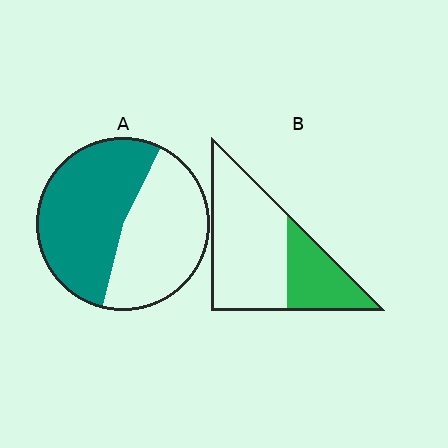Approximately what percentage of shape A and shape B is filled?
A is approximately 55% and B is approximately 30%.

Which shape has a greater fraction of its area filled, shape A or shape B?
Shape A.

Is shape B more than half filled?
No.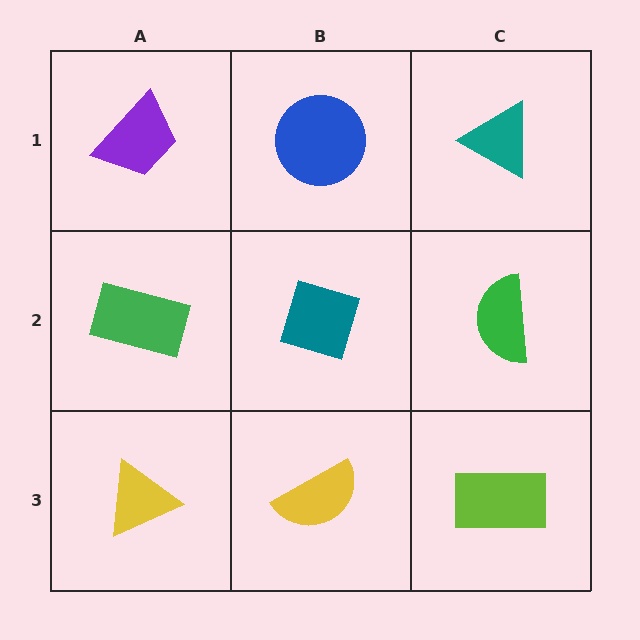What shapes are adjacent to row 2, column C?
A teal triangle (row 1, column C), a lime rectangle (row 3, column C), a teal diamond (row 2, column B).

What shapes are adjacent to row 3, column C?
A green semicircle (row 2, column C), a yellow semicircle (row 3, column B).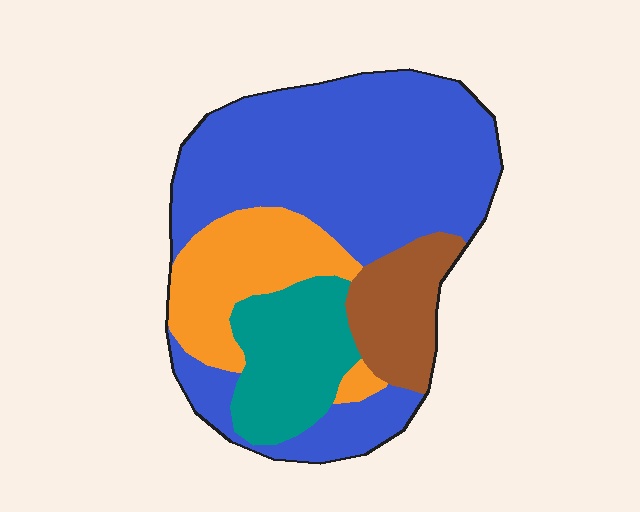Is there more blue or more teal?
Blue.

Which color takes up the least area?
Brown, at roughly 10%.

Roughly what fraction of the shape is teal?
Teal covers around 15% of the shape.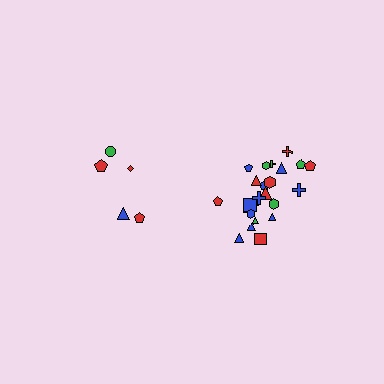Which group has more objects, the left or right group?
The right group.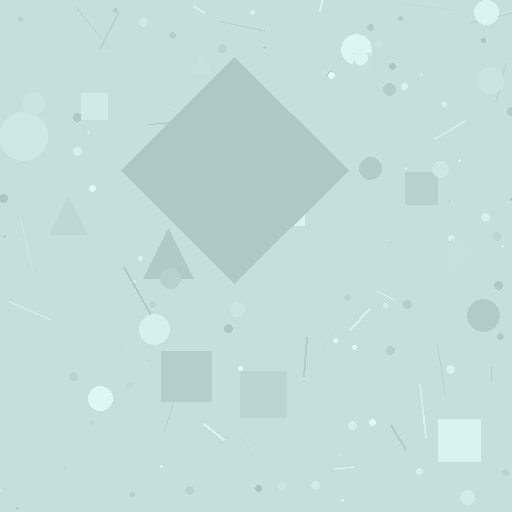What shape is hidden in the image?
A diamond is hidden in the image.